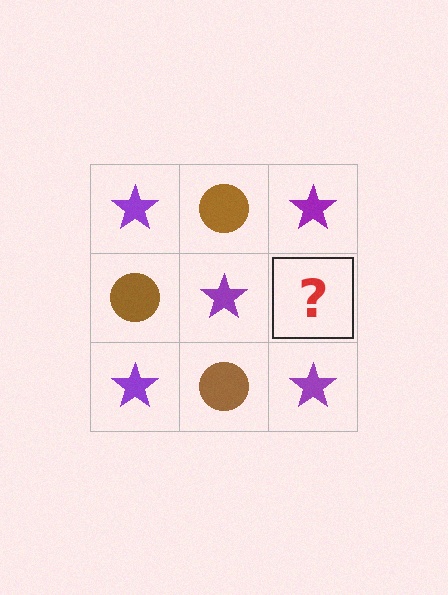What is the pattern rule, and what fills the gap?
The rule is that it alternates purple star and brown circle in a checkerboard pattern. The gap should be filled with a brown circle.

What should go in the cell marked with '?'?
The missing cell should contain a brown circle.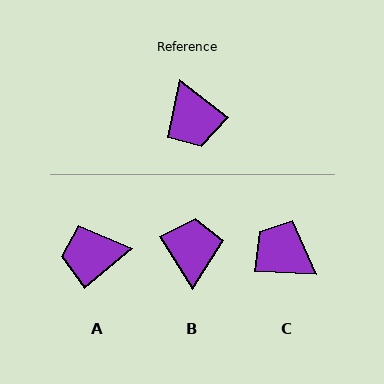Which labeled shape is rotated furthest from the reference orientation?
B, about 159 degrees away.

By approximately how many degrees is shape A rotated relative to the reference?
Approximately 102 degrees clockwise.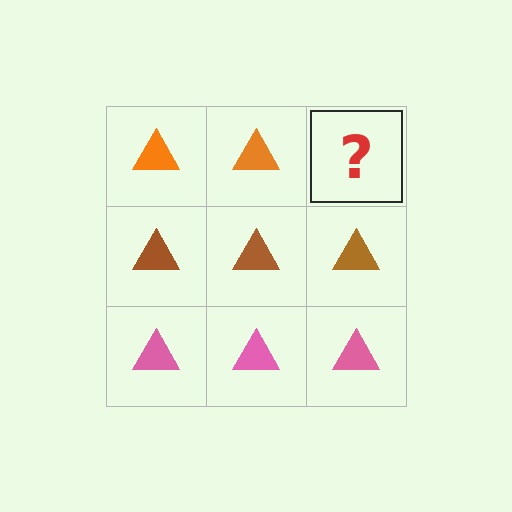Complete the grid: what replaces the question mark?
The question mark should be replaced with an orange triangle.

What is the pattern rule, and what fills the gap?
The rule is that each row has a consistent color. The gap should be filled with an orange triangle.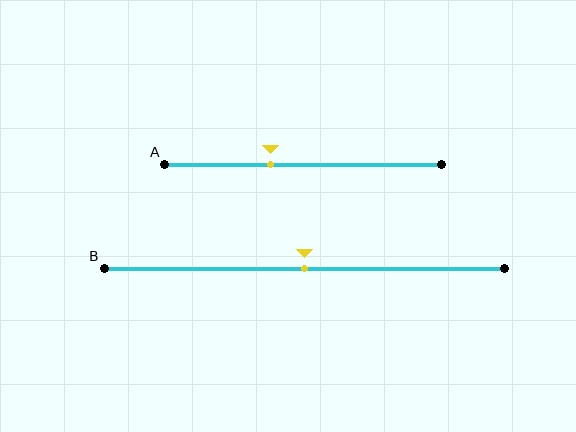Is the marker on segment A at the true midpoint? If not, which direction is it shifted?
No, the marker on segment A is shifted to the left by about 12% of the segment length.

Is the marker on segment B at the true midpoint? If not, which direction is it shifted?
Yes, the marker on segment B is at the true midpoint.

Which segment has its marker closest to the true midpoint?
Segment B has its marker closest to the true midpoint.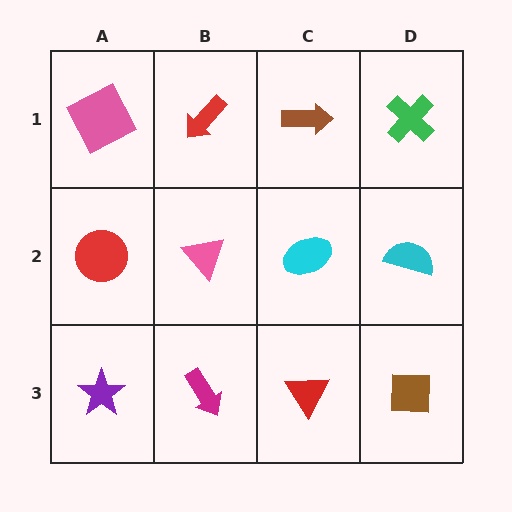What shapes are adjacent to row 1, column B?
A pink triangle (row 2, column B), a pink square (row 1, column A), a brown arrow (row 1, column C).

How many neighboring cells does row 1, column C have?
3.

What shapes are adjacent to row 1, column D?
A cyan semicircle (row 2, column D), a brown arrow (row 1, column C).